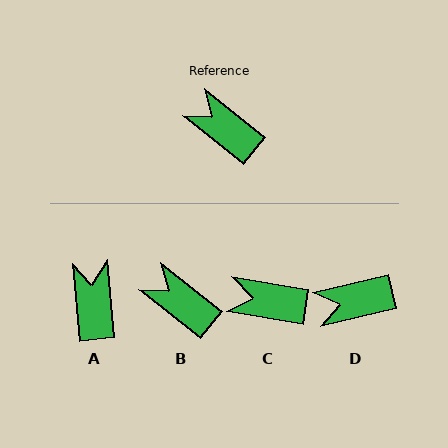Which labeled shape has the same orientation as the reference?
B.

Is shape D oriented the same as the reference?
No, it is off by about 52 degrees.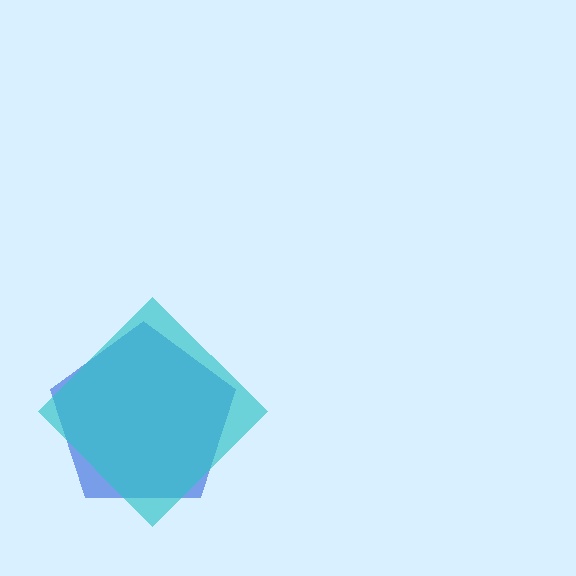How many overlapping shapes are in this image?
There are 2 overlapping shapes in the image.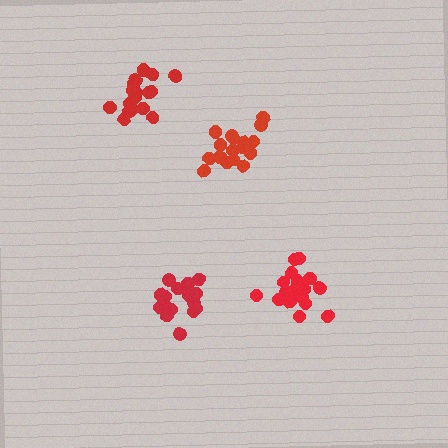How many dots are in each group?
Group 1: 19 dots, Group 2: 18 dots, Group 3: 19 dots, Group 4: 18 dots (74 total).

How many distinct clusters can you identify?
There are 4 distinct clusters.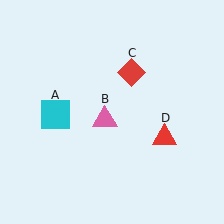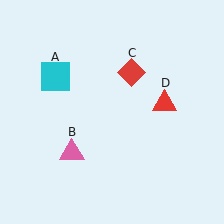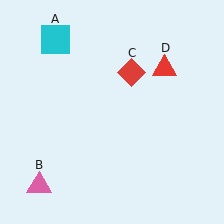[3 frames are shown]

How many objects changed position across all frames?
3 objects changed position: cyan square (object A), pink triangle (object B), red triangle (object D).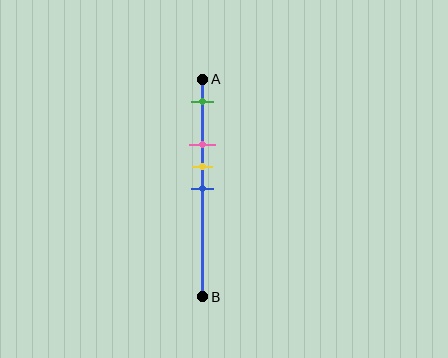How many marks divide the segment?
There are 4 marks dividing the segment.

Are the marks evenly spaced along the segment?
No, the marks are not evenly spaced.